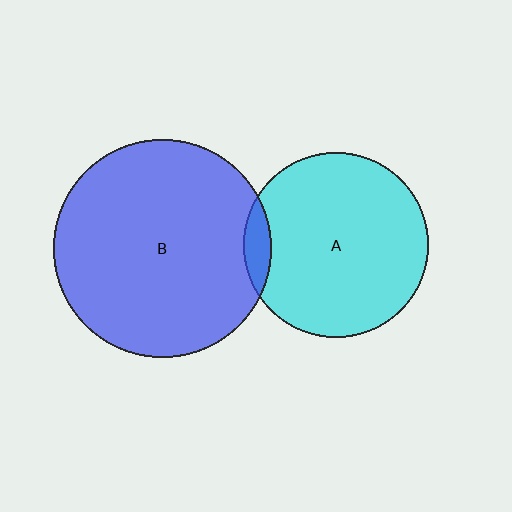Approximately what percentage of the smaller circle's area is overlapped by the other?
Approximately 5%.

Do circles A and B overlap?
Yes.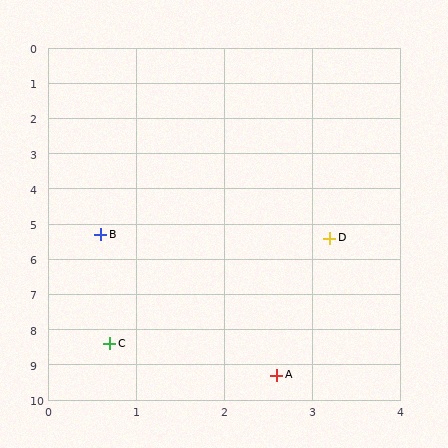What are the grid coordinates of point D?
Point D is at approximately (3.2, 5.4).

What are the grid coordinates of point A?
Point A is at approximately (2.6, 9.3).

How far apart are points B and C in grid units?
Points B and C are about 3.1 grid units apart.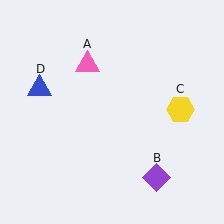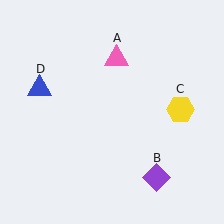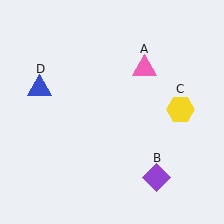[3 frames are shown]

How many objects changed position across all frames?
1 object changed position: pink triangle (object A).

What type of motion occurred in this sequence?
The pink triangle (object A) rotated clockwise around the center of the scene.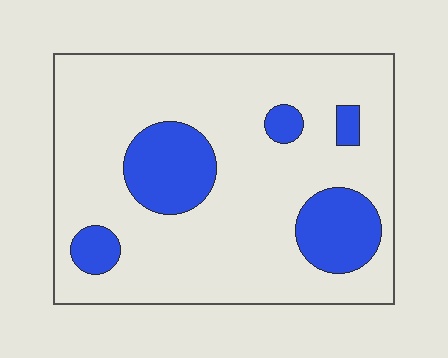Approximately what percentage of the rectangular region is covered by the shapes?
Approximately 20%.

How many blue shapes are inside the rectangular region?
5.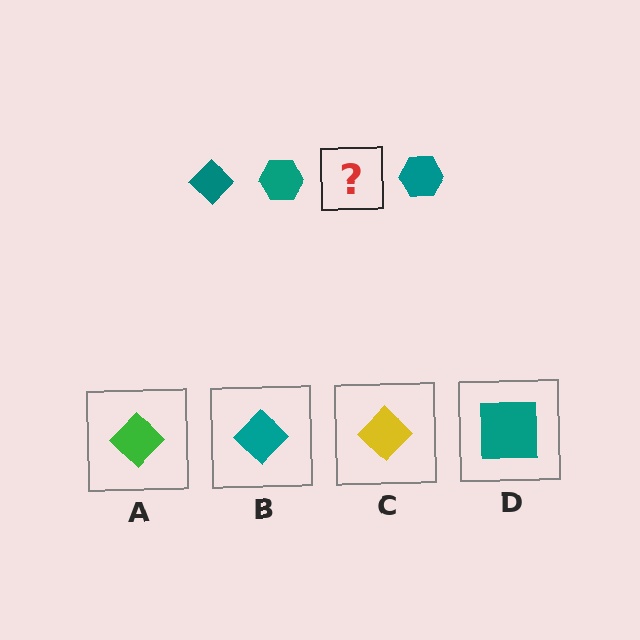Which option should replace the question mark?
Option B.